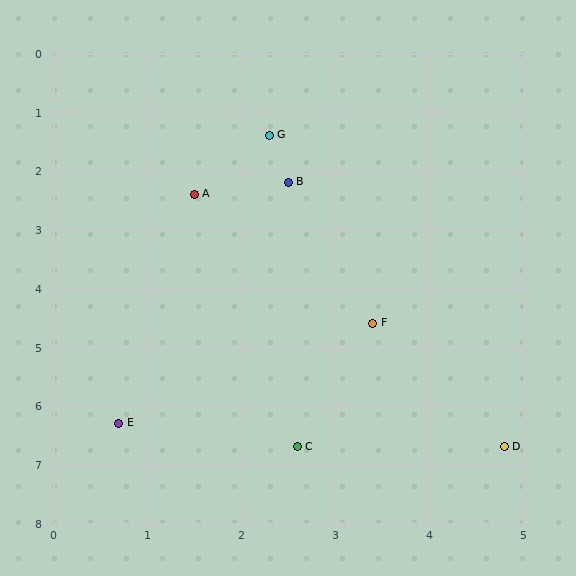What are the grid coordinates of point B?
Point B is at approximately (2.5, 2.2).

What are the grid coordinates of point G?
Point G is at approximately (2.3, 1.4).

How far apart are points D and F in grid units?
Points D and F are about 2.5 grid units apart.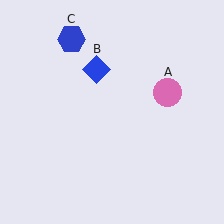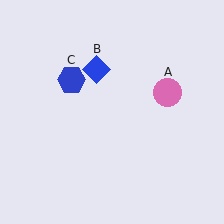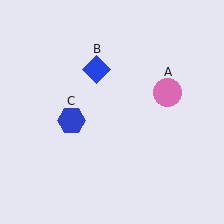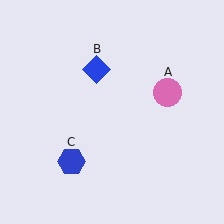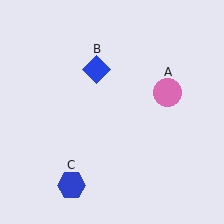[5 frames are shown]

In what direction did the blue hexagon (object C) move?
The blue hexagon (object C) moved down.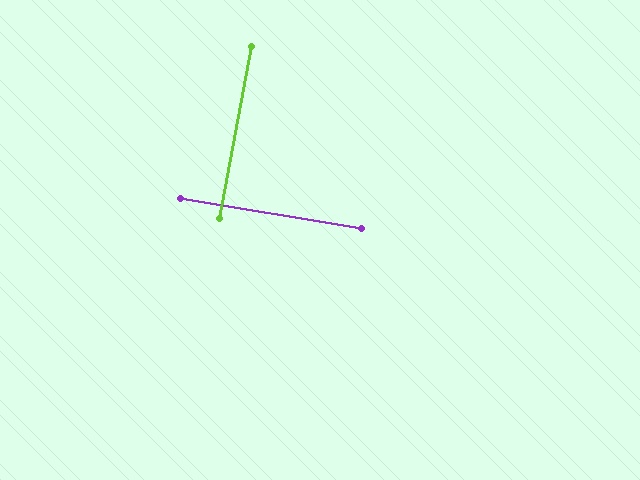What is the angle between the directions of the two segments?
Approximately 88 degrees.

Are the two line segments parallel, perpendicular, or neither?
Perpendicular — they meet at approximately 88°.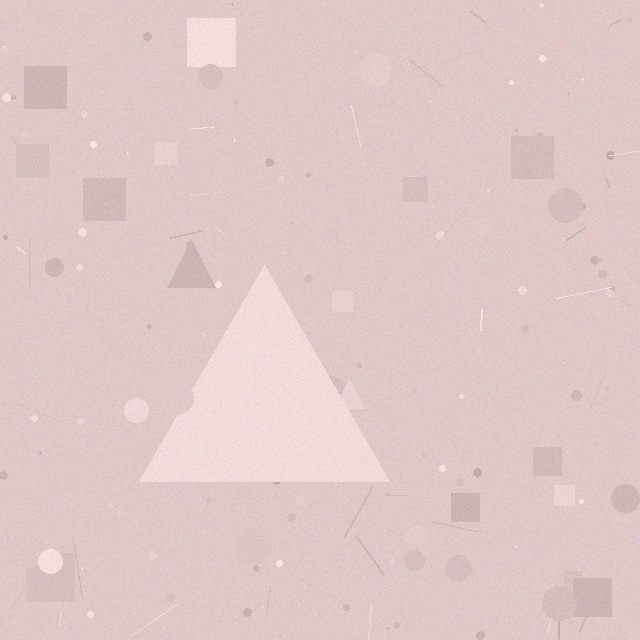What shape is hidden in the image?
A triangle is hidden in the image.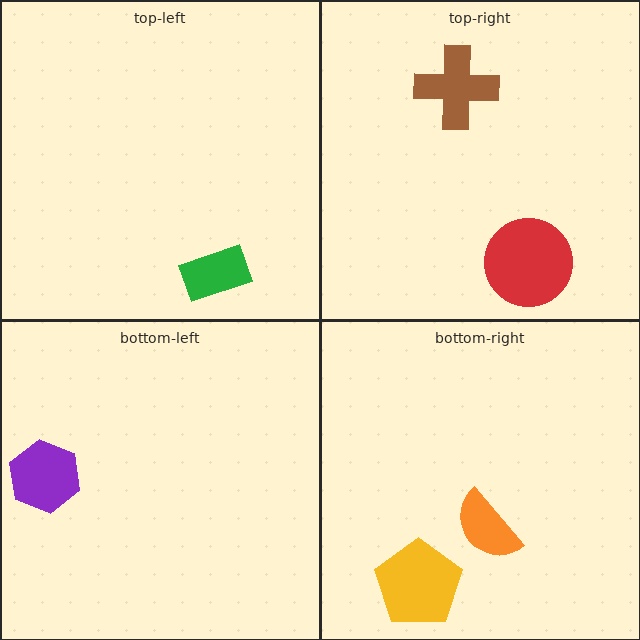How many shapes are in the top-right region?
2.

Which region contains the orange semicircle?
The bottom-right region.